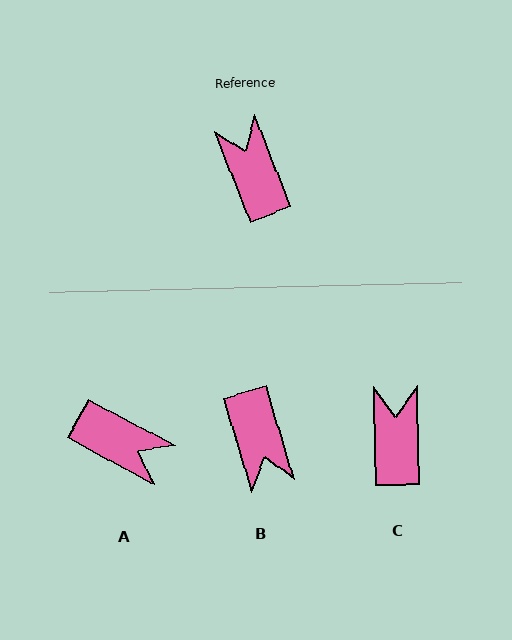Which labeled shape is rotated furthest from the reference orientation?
B, about 175 degrees away.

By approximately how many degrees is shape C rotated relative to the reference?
Approximately 20 degrees clockwise.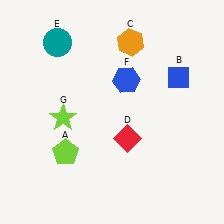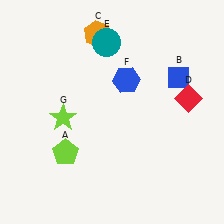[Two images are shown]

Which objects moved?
The objects that moved are: the orange hexagon (C), the red diamond (D), the teal circle (E).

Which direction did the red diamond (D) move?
The red diamond (D) moved right.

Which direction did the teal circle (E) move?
The teal circle (E) moved right.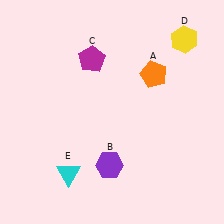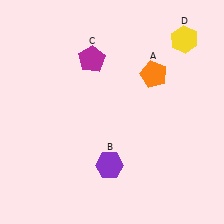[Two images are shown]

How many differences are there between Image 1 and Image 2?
There is 1 difference between the two images.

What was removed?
The cyan triangle (E) was removed in Image 2.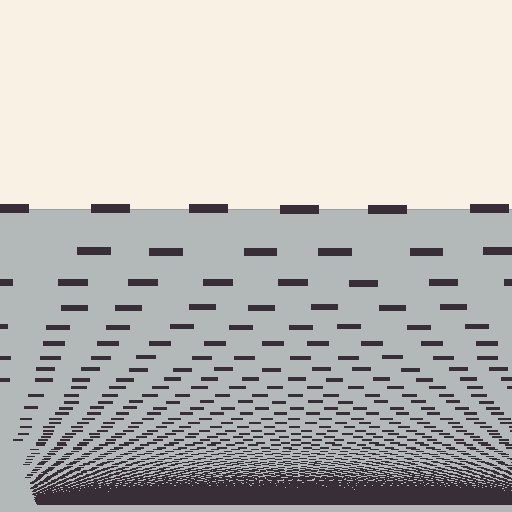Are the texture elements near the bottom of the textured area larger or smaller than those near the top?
Smaller. The gradient is inverted — elements near the bottom are smaller and denser.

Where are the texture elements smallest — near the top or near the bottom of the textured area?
Near the bottom.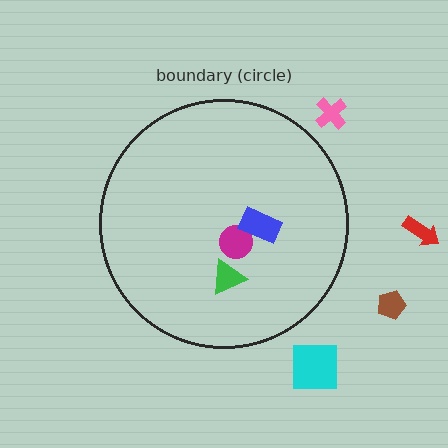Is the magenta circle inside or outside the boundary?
Inside.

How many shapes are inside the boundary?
3 inside, 4 outside.